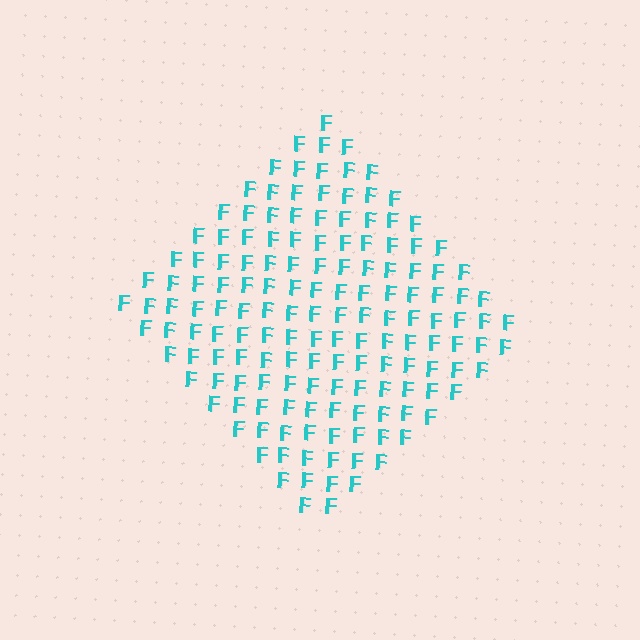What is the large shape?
The large shape is a diamond.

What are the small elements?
The small elements are letter F's.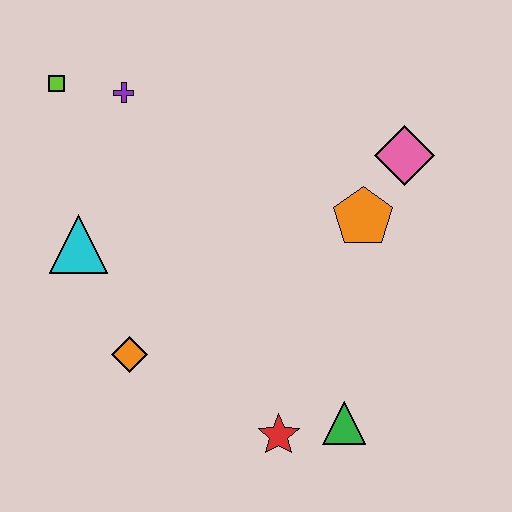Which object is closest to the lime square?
The purple cross is closest to the lime square.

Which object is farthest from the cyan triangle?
The pink diamond is farthest from the cyan triangle.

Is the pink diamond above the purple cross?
No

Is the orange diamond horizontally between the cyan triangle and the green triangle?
Yes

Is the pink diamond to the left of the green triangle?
No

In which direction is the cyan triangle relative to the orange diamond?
The cyan triangle is above the orange diamond.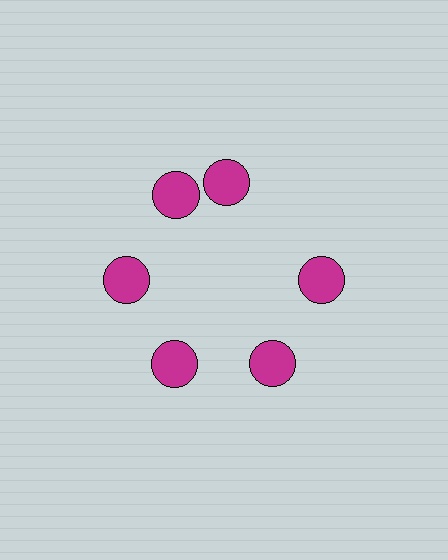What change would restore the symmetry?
The symmetry would be restored by rotating it back into even spacing with its neighbors so that all 6 circles sit at equal angles and equal distance from the center.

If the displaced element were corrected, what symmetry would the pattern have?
It would have 6-fold rotational symmetry — the pattern would map onto itself every 60 degrees.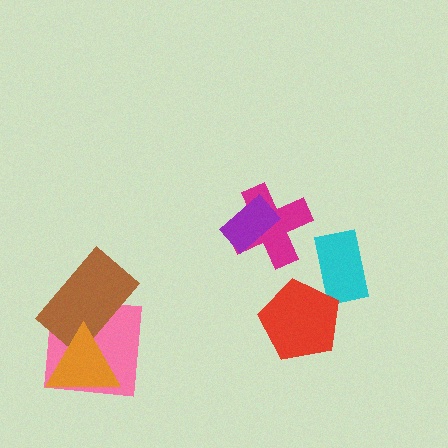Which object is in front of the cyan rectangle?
The red pentagon is in front of the cyan rectangle.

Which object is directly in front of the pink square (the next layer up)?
The brown rectangle is directly in front of the pink square.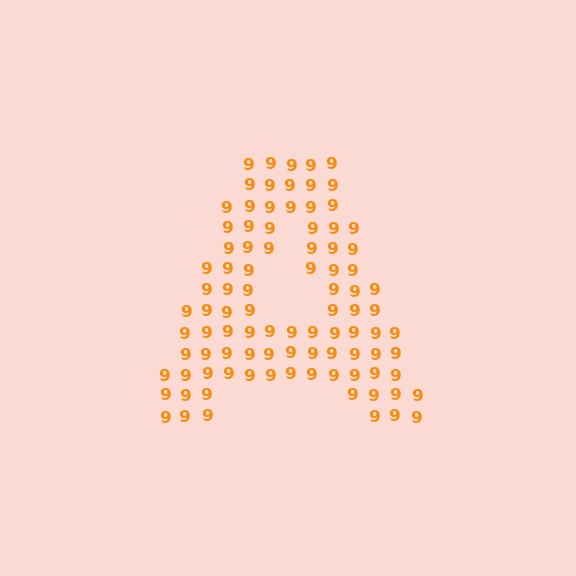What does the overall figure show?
The overall figure shows the letter A.